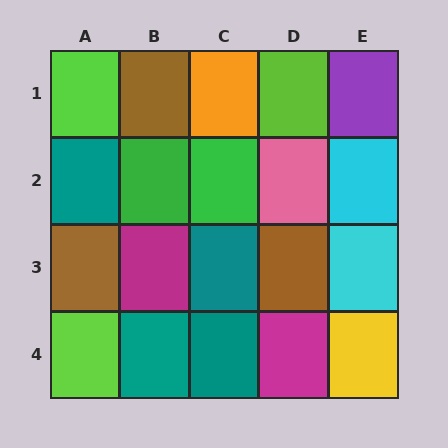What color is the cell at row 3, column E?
Cyan.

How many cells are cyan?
2 cells are cyan.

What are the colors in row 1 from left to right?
Lime, brown, orange, lime, purple.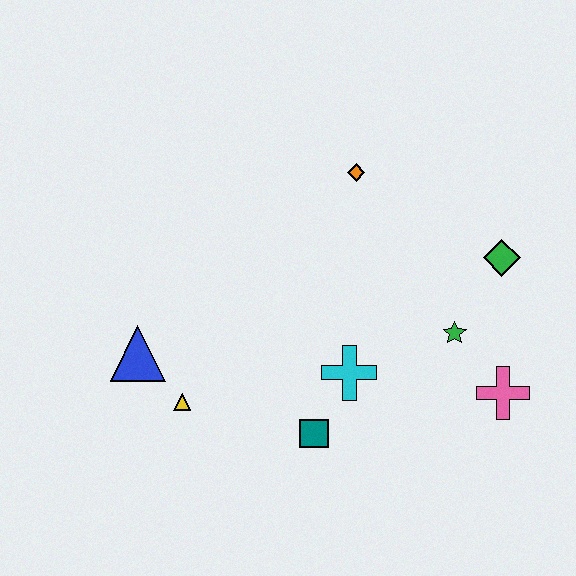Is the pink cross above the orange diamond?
No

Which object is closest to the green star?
The pink cross is closest to the green star.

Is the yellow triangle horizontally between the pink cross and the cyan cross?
No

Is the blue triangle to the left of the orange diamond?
Yes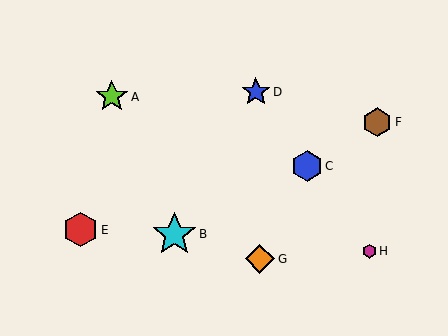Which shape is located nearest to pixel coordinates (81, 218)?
The red hexagon (labeled E) at (81, 230) is nearest to that location.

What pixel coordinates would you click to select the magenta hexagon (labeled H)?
Click at (369, 251) to select the magenta hexagon H.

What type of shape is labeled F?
Shape F is a brown hexagon.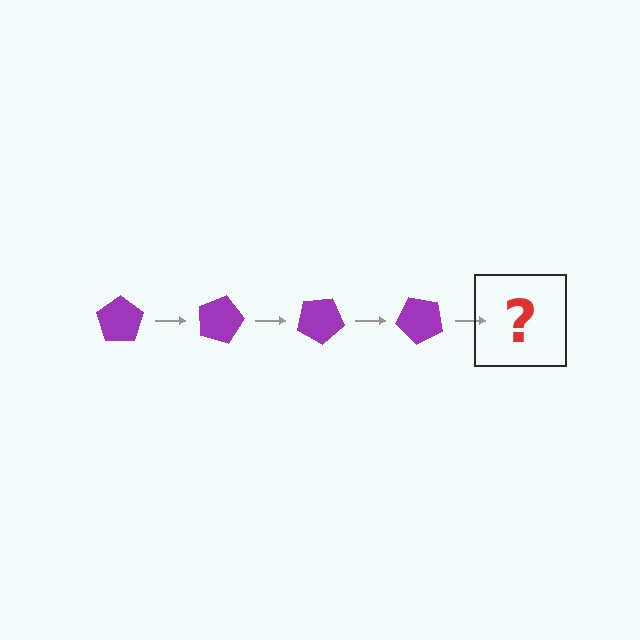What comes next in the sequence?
The next element should be a purple pentagon rotated 60 degrees.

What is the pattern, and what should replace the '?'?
The pattern is that the pentagon rotates 15 degrees each step. The '?' should be a purple pentagon rotated 60 degrees.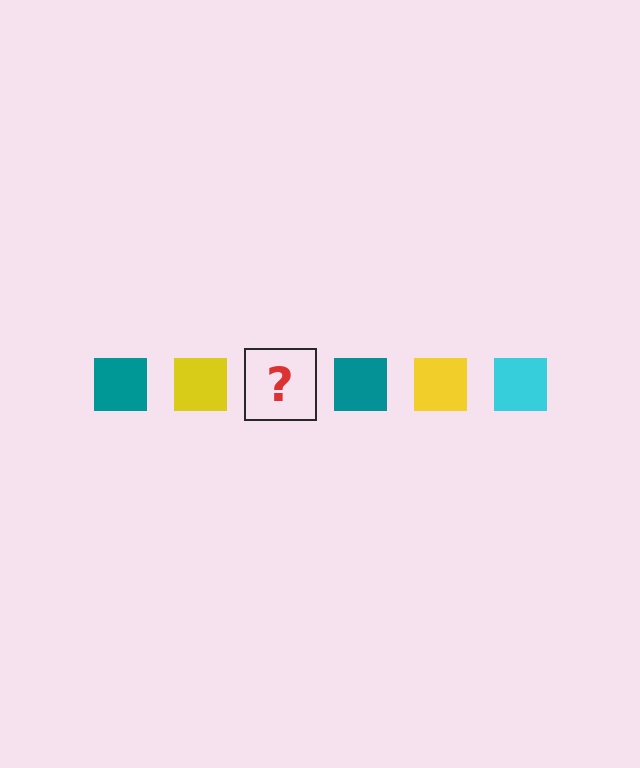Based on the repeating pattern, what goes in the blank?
The blank should be a cyan square.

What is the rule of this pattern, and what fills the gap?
The rule is that the pattern cycles through teal, yellow, cyan squares. The gap should be filled with a cyan square.